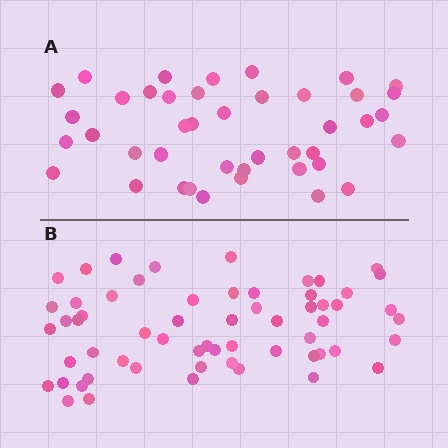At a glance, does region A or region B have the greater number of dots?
Region B (the bottom region) has more dots.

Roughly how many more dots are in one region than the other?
Region B has approximately 20 more dots than region A.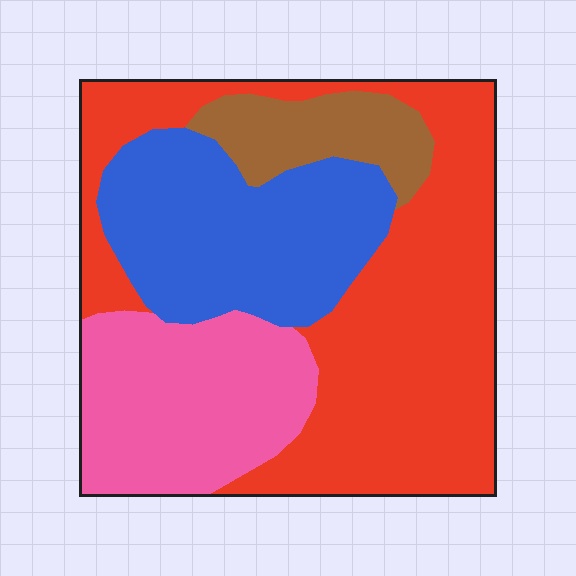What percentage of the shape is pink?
Pink covers 22% of the shape.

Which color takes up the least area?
Brown, at roughly 10%.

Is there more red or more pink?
Red.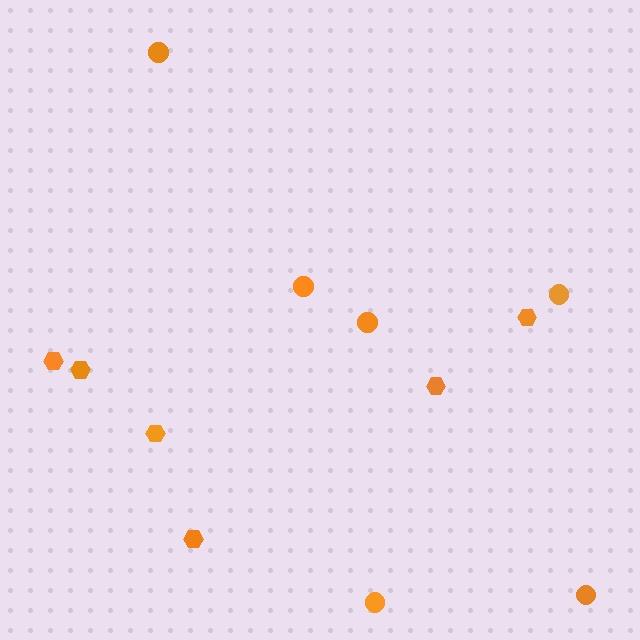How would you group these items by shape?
There are 2 groups: one group of hexagons (6) and one group of circles (6).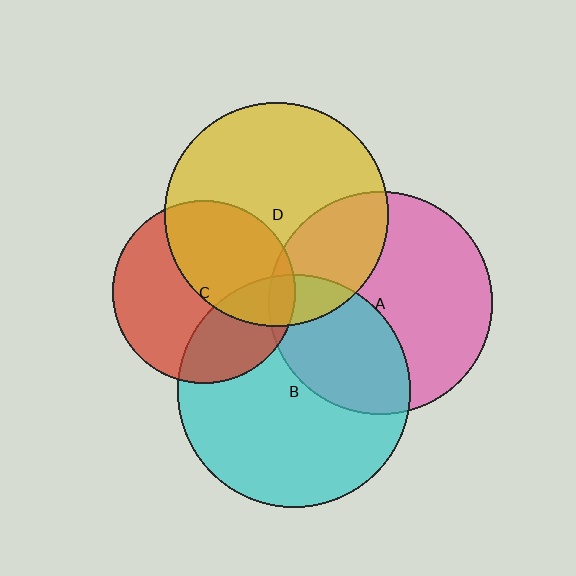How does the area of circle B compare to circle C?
Approximately 1.6 times.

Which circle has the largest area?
Circle B (cyan).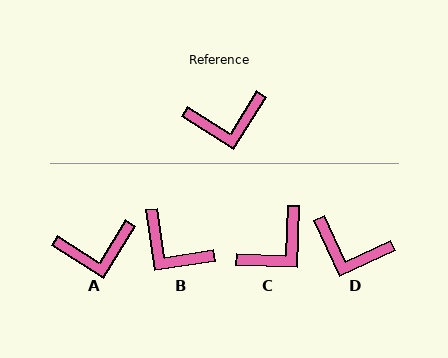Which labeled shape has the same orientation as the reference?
A.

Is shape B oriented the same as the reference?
No, it is off by about 49 degrees.